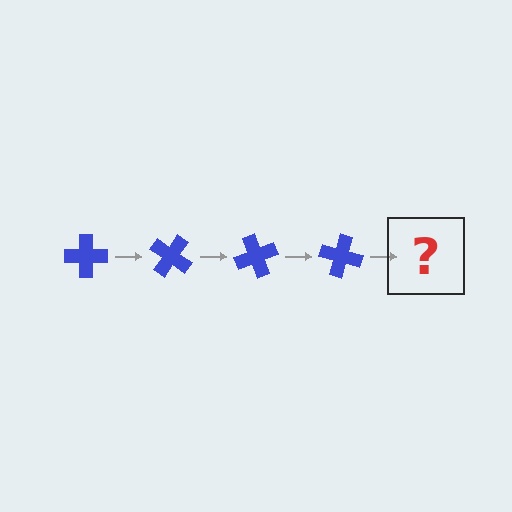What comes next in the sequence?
The next element should be a blue cross rotated 140 degrees.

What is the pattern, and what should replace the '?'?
The pattern is that the cross rotates 35 degrees each step. The '?' should be a blue cross rotated 140 degrees.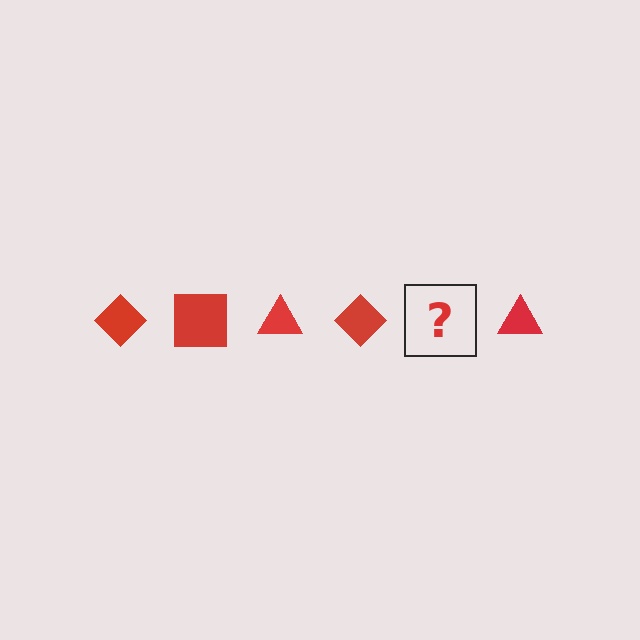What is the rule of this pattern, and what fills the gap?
The rule is that the pattern cycles through diamond, square, triangle shapes in red. The gap should be filled with a red square.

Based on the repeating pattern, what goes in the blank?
The blank should be a red square.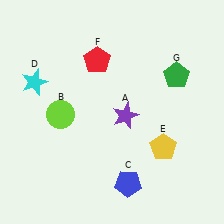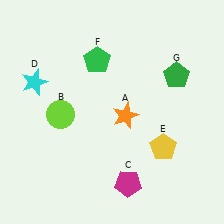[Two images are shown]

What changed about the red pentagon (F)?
In Image 1, F is red. In Image 2, it changed to green.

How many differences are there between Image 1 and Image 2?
There are 3 differences between the two images.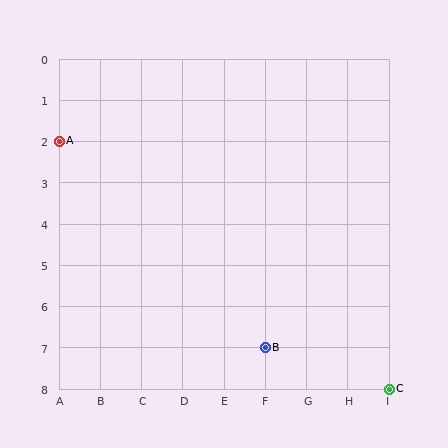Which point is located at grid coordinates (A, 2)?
Point A is at (A, 2).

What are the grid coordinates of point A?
Point A is at grid coordinates (A, 2).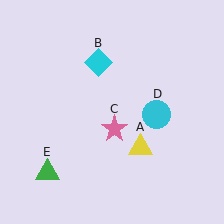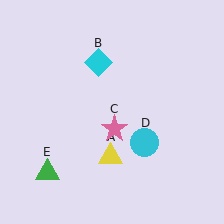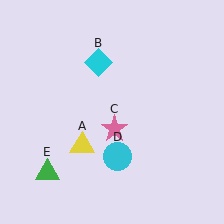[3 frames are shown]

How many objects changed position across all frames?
2 objects changed position: yellow triangle (object A), cyan circle (object D).